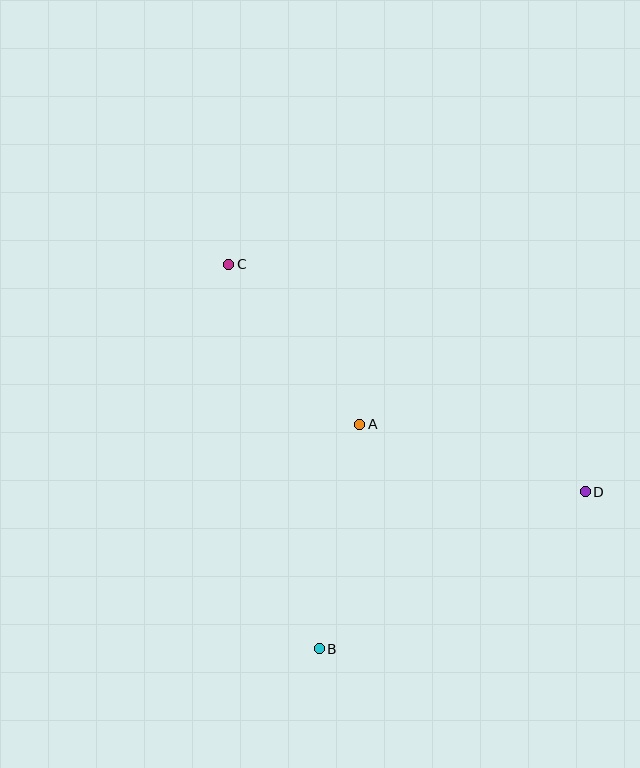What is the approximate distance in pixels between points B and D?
The distance between B and D is approximately 309 pixels.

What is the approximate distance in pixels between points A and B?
The distance between A and B is approximately 228 pixels.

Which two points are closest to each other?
Points A and C are closest to each other.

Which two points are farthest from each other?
Points C and D are farthest from each other.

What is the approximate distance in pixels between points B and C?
The distance between B and C is approximately 395 pixels.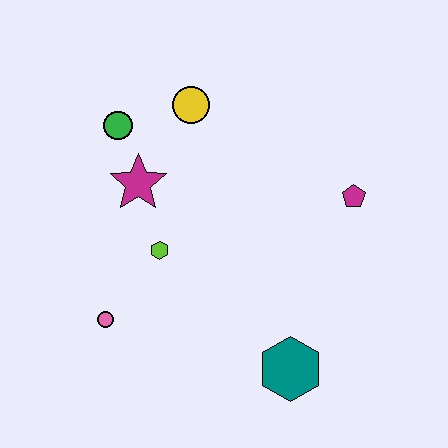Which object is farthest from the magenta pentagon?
The pink circle is farthest from the magenta pentagon.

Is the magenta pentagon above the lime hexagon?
Yes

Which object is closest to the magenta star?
The green circle is closest to the magenta star.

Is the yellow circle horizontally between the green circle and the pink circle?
No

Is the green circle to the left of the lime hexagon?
Yes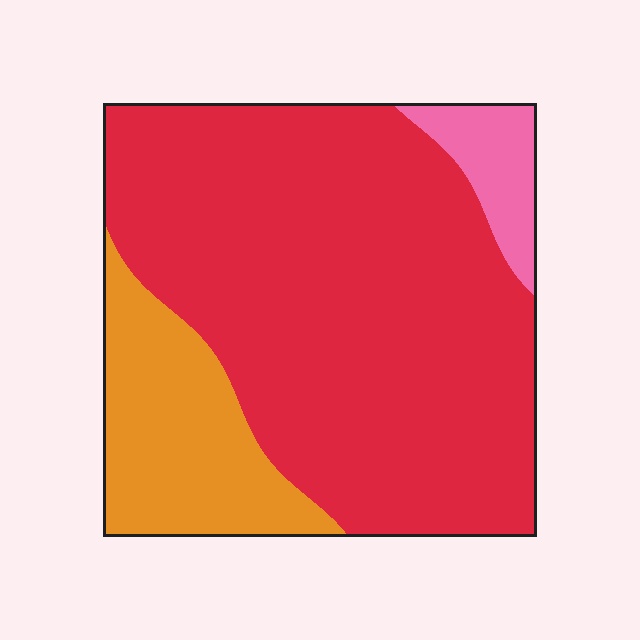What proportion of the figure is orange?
Orange covers roughly 20% of the figure.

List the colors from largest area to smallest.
From largest to smallest: red, orange, pink.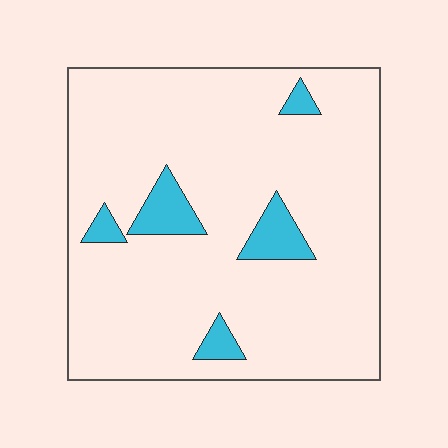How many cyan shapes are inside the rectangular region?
5.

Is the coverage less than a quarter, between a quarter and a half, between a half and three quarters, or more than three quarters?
Less than a quarter.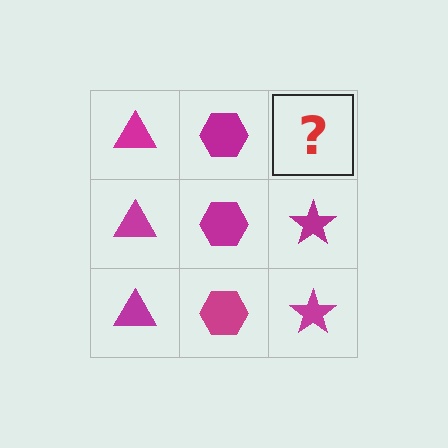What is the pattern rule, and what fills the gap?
The rule is that each column has a consistent shape. The gap should be filled with a magenta star.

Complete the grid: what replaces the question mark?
The question mark should be replaced with a magenta star.